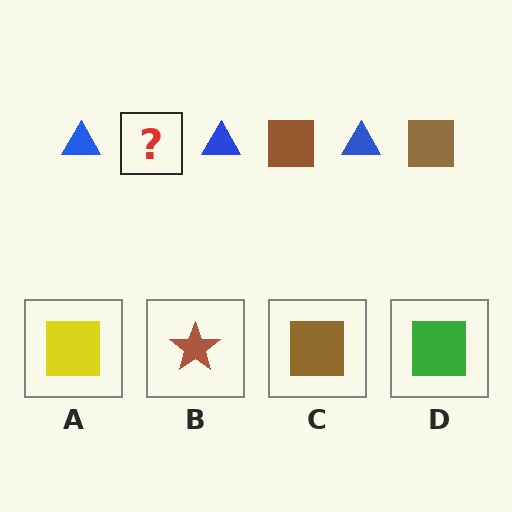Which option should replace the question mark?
Option C.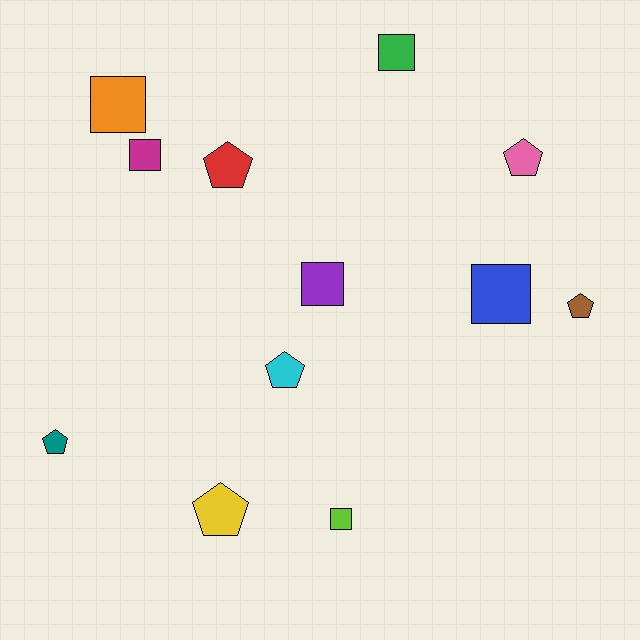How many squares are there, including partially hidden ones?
There are 6 squares.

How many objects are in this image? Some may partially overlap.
There are 12 objects.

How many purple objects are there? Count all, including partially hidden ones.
There is 1 purple object.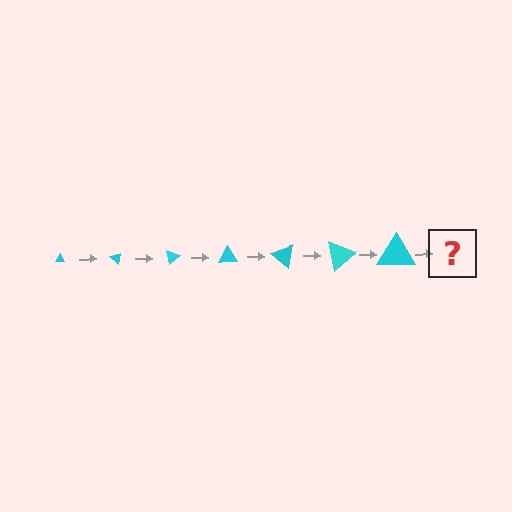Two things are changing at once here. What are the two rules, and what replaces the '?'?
The two rules are that the triangle grows larger each step and it rotates 40 degrees each step. The '?' should be a triangle, larger than the previous one and rotated 280 degrees from the start.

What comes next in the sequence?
The next element should be a triangle, larger than the previous one and rotated 280 degrees from the start.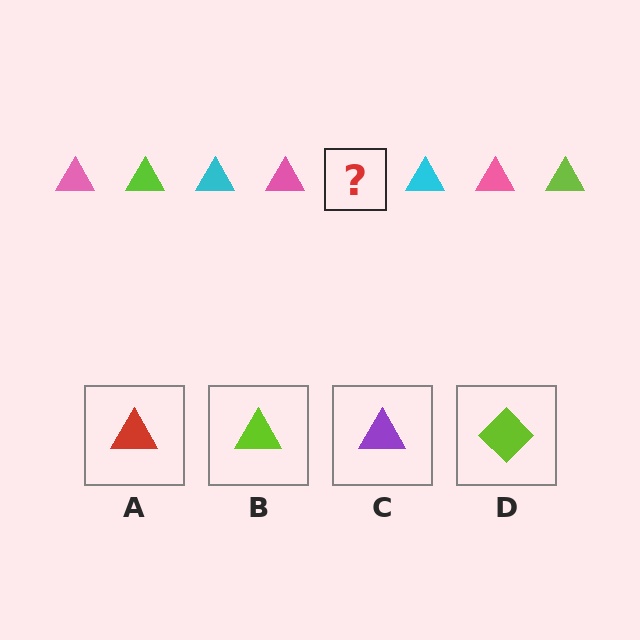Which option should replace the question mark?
Option B.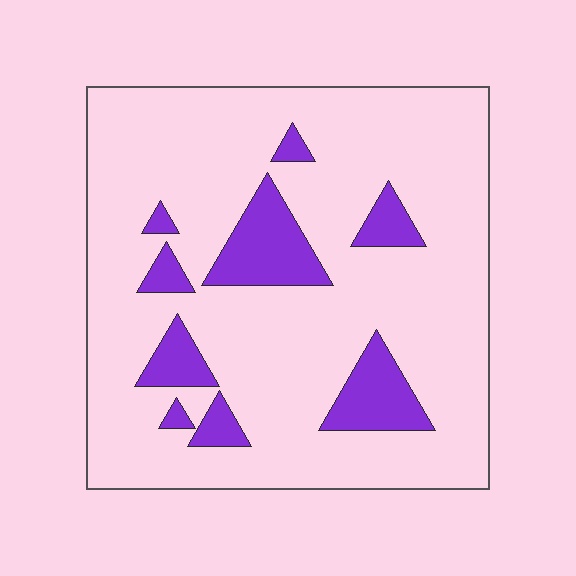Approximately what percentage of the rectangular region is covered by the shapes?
Approximately 15%.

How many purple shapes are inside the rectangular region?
9.